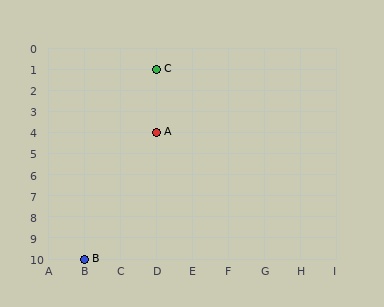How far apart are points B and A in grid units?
Points B and A are 2 columns and 6 rows apart (about 6.3 grid units diagonally).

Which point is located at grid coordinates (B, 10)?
Point B is at (B, 10).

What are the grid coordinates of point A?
Point A is at grid coordinates (D, 4).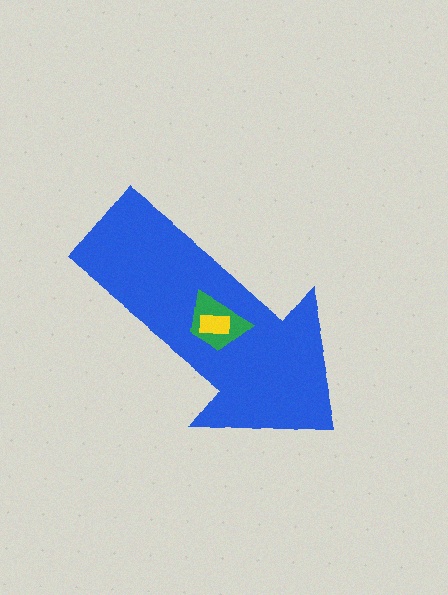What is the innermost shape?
The yellow rectangle.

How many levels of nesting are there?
3.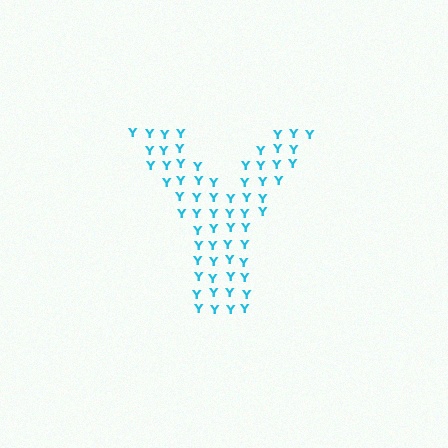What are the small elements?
The small elements are letter Y's.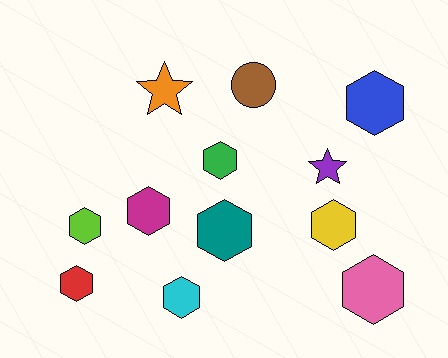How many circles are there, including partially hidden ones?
There is 1 circle.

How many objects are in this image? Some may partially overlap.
There are 12 objects.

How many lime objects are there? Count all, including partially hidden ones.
There is 1 lime object.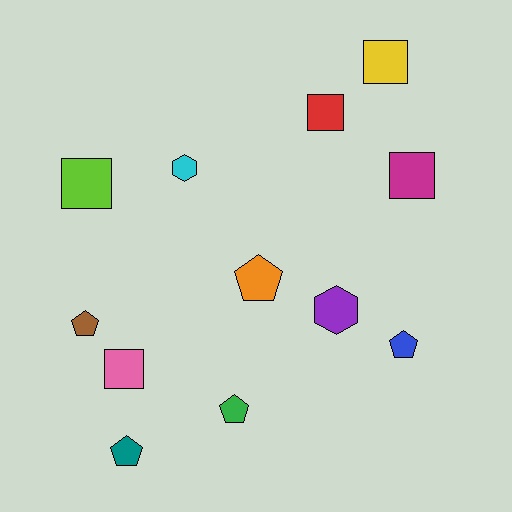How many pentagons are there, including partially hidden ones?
There are 5 pentagons.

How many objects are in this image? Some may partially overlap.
There are 12 objects.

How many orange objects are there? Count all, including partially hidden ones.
There is 1 orange object.